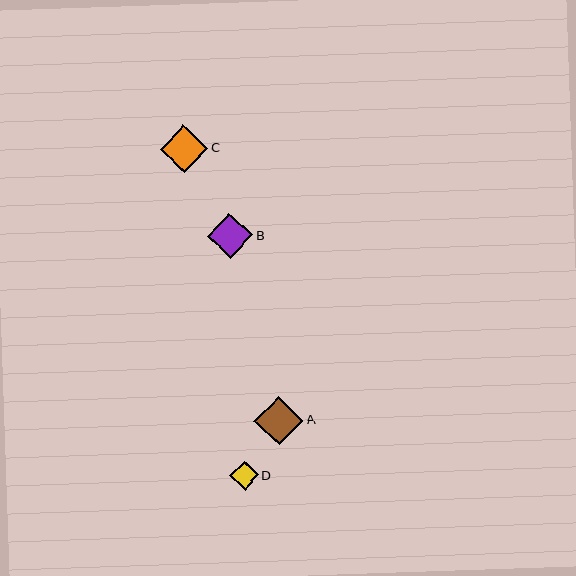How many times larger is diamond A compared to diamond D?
Diamond A is approximately 1.7 times the size of diamond D.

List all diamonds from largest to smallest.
From largest to smallest: A, C, B, D.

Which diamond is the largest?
Diamond A is the largest with a size of approximately 49 pixels.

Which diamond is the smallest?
Diamond D is the smallest with a size of approximately 29 pixels.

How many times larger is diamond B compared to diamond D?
Diamond B is approximately 1.6 times the size of diamond D.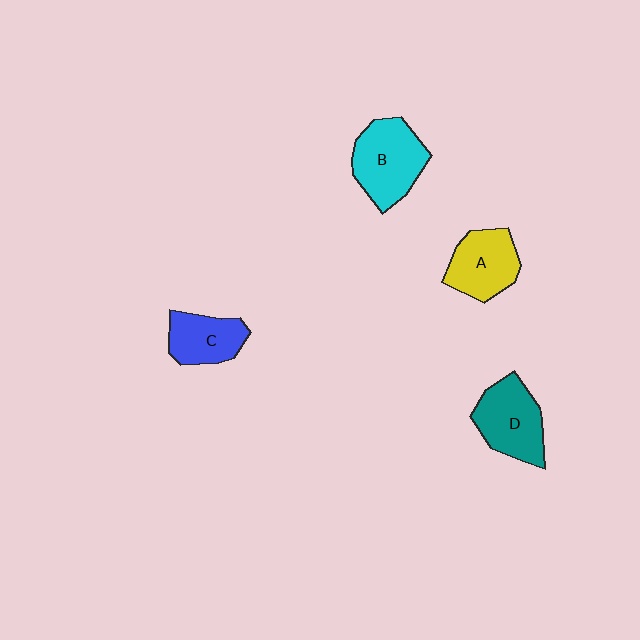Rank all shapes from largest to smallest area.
From largest to smallest: B (cyan), D (teal), A (yellow), C (blue).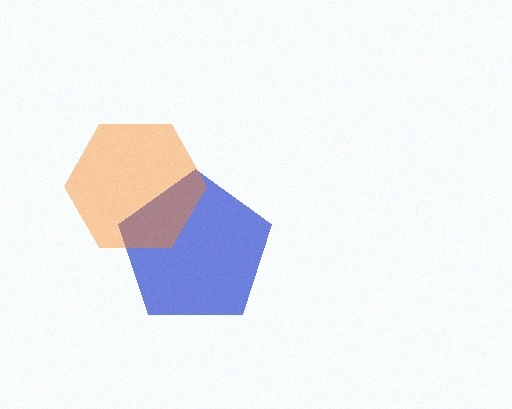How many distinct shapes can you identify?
There are 2 distinct shapes: a blue pentagon, an orange hexagon.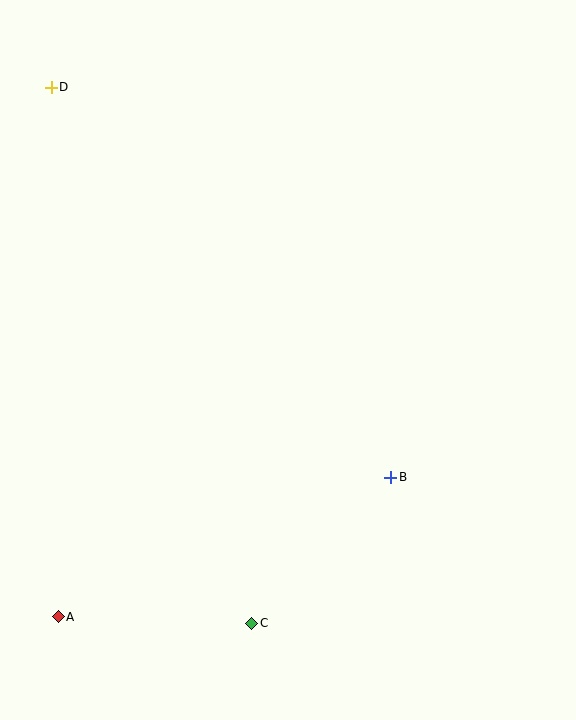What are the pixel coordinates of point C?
Point C is at (252, 623).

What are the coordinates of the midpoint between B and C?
The midpoint between B and C is at (321, 550).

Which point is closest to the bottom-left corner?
Point A is closest to the bottom-left corner.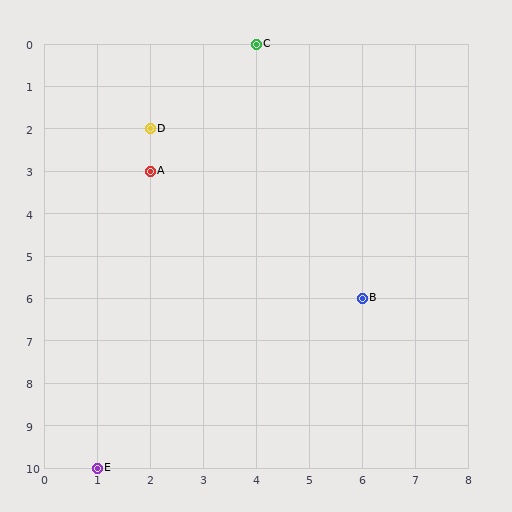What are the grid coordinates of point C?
Point C is at grid coordinates (4, 0).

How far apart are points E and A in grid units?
Points E and A are 1 column and 7 rows apart (about 7.1 grid units diagonally).